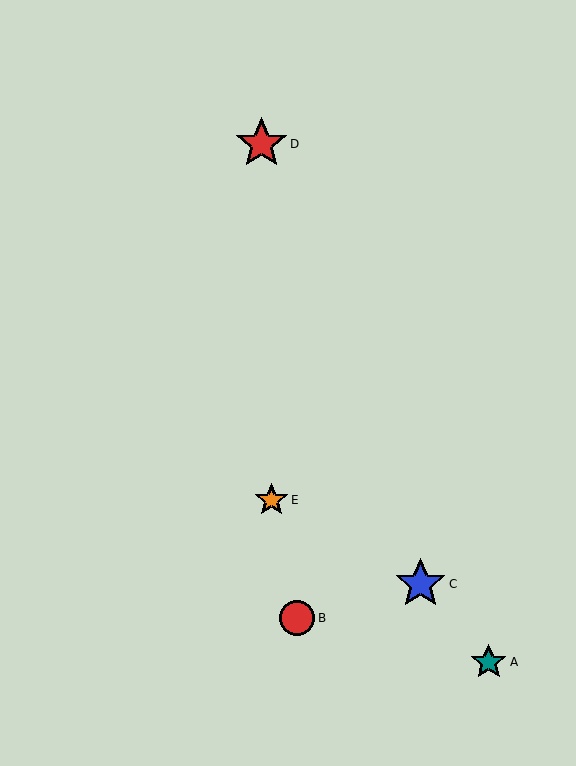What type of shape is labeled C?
Shape C is a blue star.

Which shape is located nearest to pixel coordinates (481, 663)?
The teal star (labeled A) at (489, 662) is nearest to that location.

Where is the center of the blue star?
The center of the blue star is at (420, 584).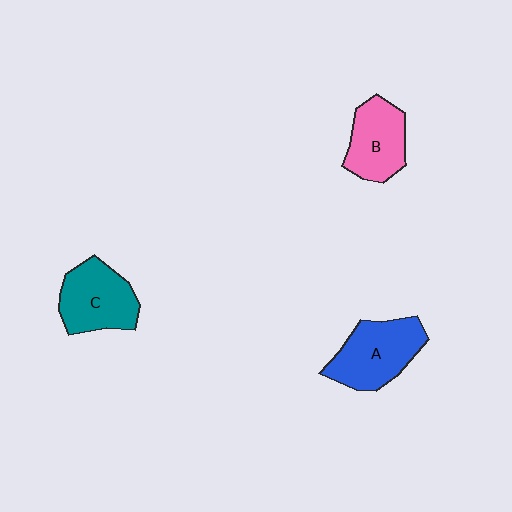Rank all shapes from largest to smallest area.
From largest to smallest: A (blue), C (teal), B (pink).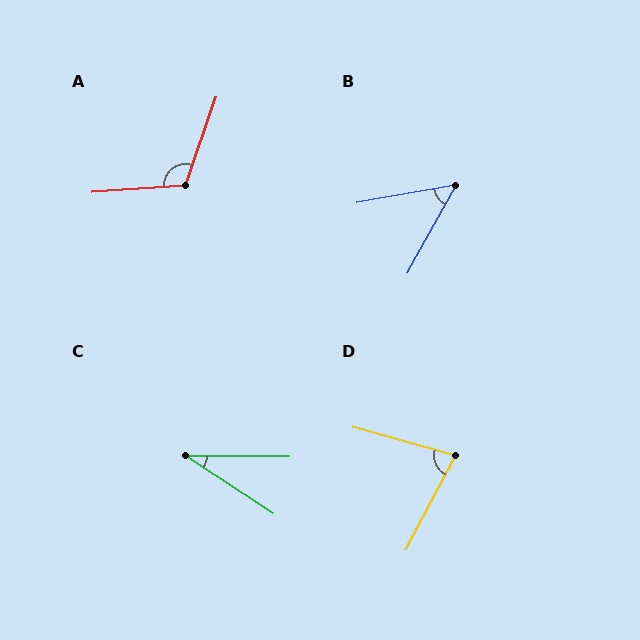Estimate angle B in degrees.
Approximately 51 degrees.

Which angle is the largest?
A, at approximately 113 degrees.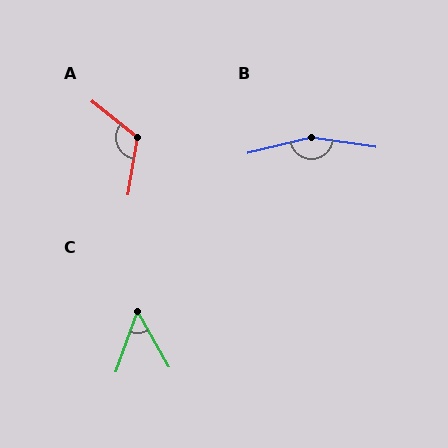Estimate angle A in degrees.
Approximately 120 degrees.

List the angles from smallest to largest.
C (49°), A (120°), B (158°).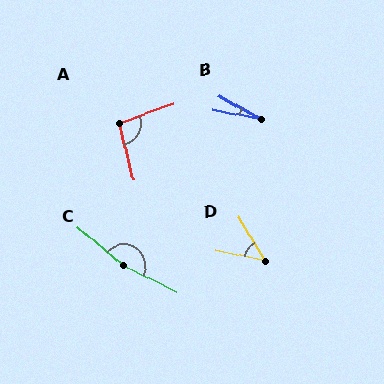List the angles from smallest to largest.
B (18°), D (46°), A (97°), C (166°).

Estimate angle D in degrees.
Approximately 46 degrees.